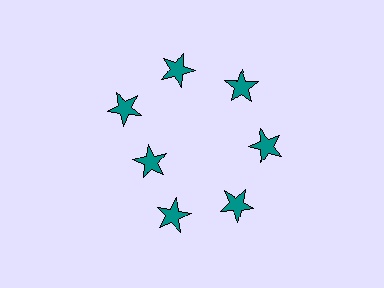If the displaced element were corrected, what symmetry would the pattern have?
It would have 7-fold rotational symmetry — the pattern would map onto itself every 51 degrees.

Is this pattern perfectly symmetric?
No. The 7 teal stars are arranged in a ring, but one element near the 8 o'clock position is pulled inward toward the center, breaking the 7-fold rotational symmetry.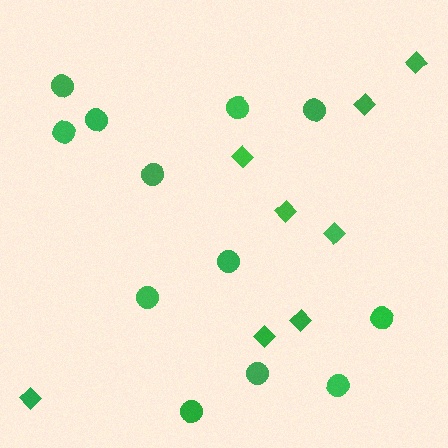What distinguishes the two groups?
There are 2 groups: one group of circles (12) and one group of diamonds (8).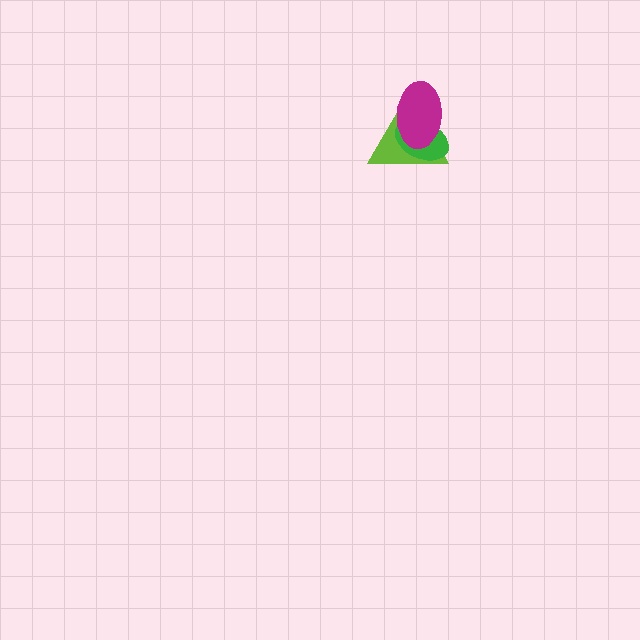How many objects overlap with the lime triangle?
2 objects overlap with the lime triangle.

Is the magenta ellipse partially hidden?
No, no other shape covers it.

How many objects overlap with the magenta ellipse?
2 objects overlap with the magenta ellipse.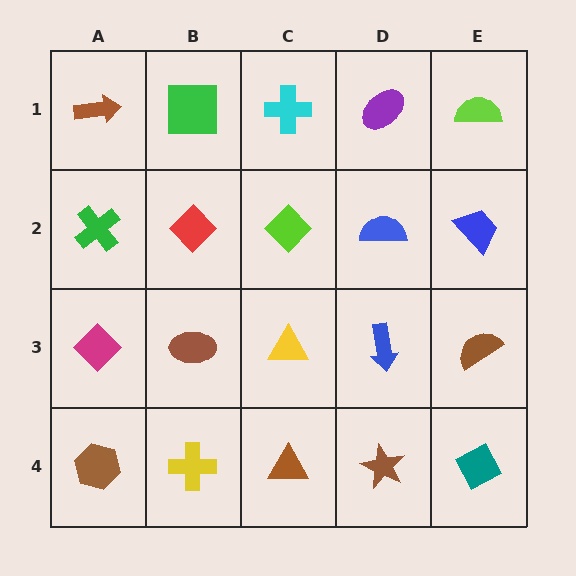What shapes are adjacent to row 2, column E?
A lime semicircle (row 1, column E), a brown semicircle (row 3, column E), a blue semicircle (row 2, column D).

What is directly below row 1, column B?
A red diamond.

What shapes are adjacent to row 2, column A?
A brown arrow (row 1, column A), a magenta diamond (row 3, column A), a red diamond (row 2, column B).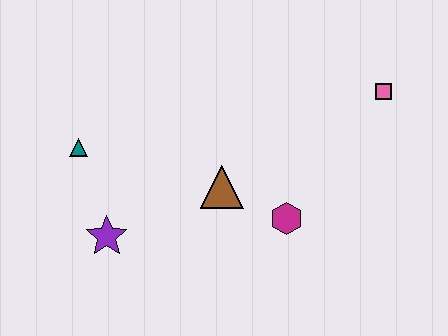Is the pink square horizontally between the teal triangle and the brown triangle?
No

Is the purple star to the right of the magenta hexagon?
No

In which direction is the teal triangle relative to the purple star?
The teal triangle is above the purple star.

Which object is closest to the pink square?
The magenta hexagon is closest to the pink square.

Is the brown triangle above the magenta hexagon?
Yes